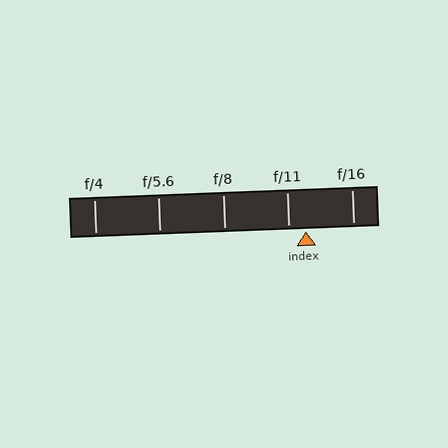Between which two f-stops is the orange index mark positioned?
The index mark is between f/11 and f/16.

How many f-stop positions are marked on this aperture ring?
There are 5 f-stop positions marked.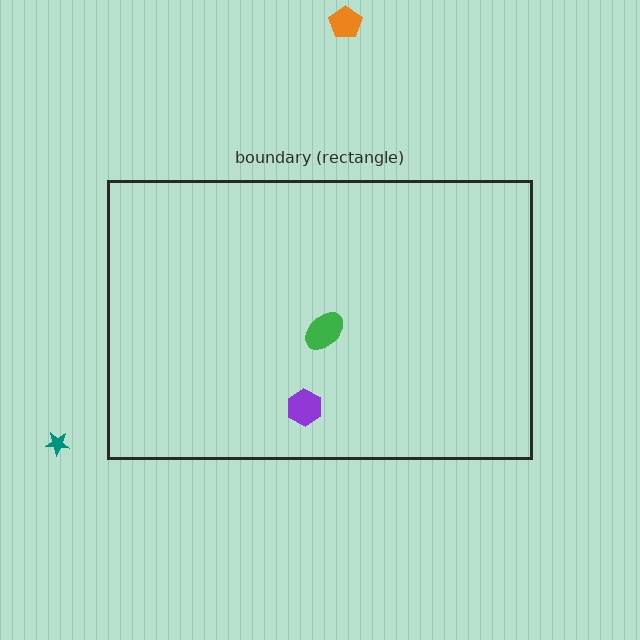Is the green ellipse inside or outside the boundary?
Inside.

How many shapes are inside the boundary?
2 inside, 2 outside.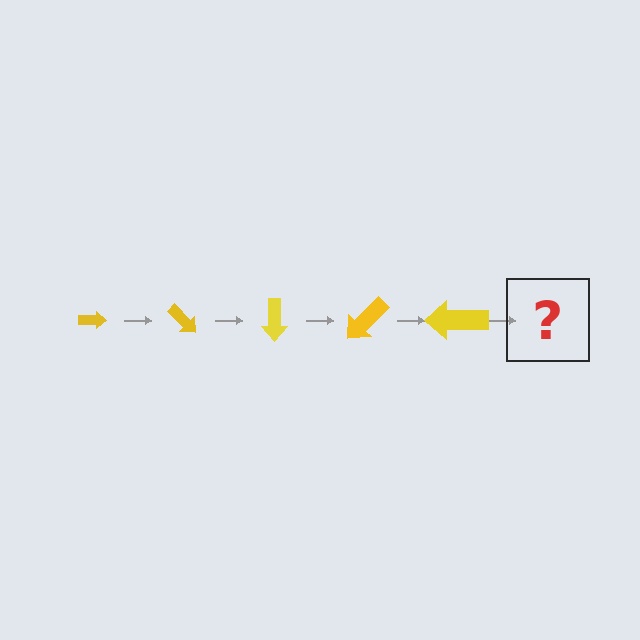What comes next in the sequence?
The next element should be an arrow, larger than the previous one and rotated 225 degrees from the start.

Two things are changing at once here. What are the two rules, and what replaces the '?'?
The two rules are that the arrow grows larger each step and it rotates 45 degrees each step. The '?' should be an arrow, larger than the previous one and rotated 225 degrees from the start.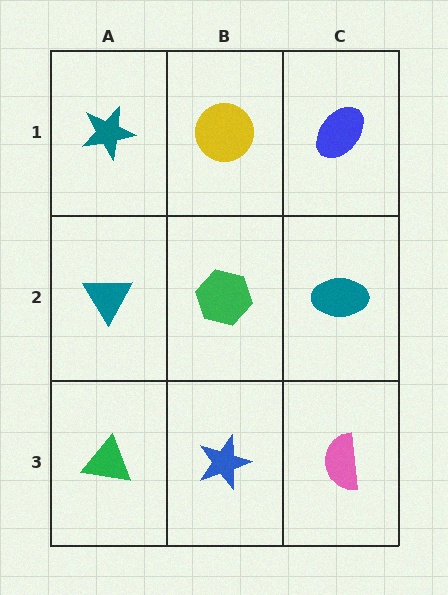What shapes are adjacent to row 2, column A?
A teal star (row 1, column A), a green triangle (row 3, column A), a green hexagon (row 2, column B).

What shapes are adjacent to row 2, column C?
A blue ellipse (row 1, column C), a pink semicircle (row 3, column C), a green hexagon (row 2, column B).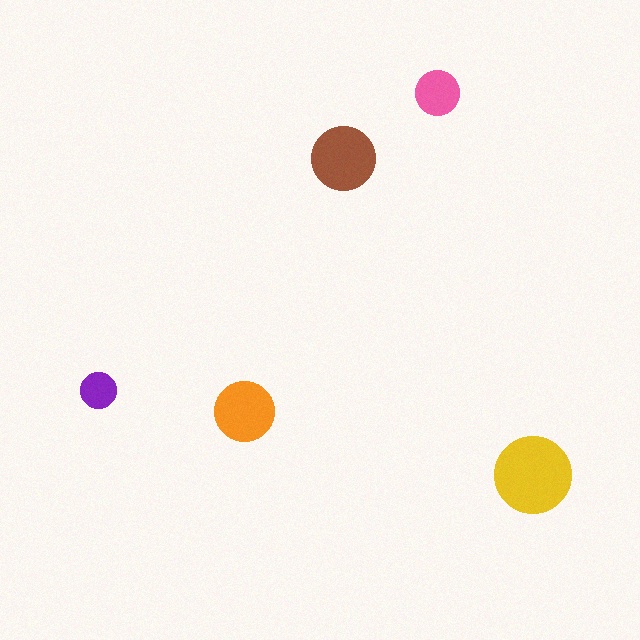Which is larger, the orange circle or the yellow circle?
The yellow one.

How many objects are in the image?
There are 5 objects in the image.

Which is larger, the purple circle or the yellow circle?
The yellow one.